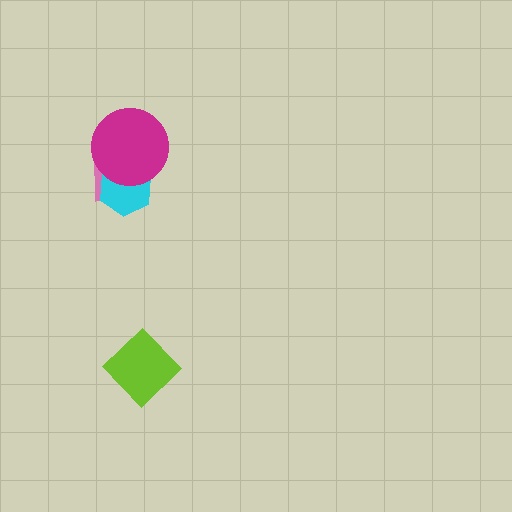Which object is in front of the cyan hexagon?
The magenta circle is in front of the cyan hexagon.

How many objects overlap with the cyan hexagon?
2 objects overlap with the cyan hexagon.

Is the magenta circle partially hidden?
No, no other shape covers it.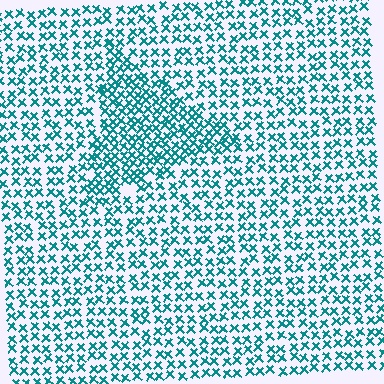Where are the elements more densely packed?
The elements are more densely packed inside the triangle boundary.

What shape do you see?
I see a triangle.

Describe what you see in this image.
The image contains small teal elements arranged at two different densities. A triangle-shaped region is visible where the elements are more densely packed than the surrounding area.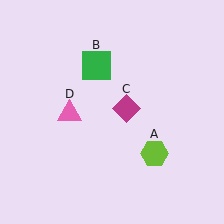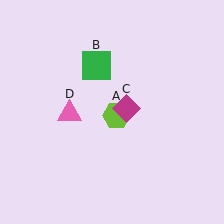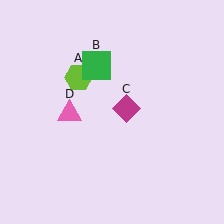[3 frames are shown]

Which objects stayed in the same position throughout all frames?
Green square (object B) and magenta diamond (object C) and pink triangle (object D) remained stationary.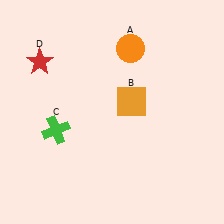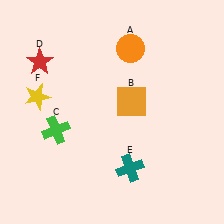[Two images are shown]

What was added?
A teal cross (E), a yellow star (F) were added in Image 2.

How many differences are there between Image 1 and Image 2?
There are 2 differences between the two images.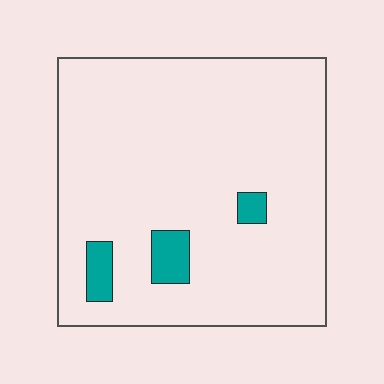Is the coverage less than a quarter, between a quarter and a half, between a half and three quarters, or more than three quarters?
Less than a quarter.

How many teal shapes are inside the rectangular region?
3.